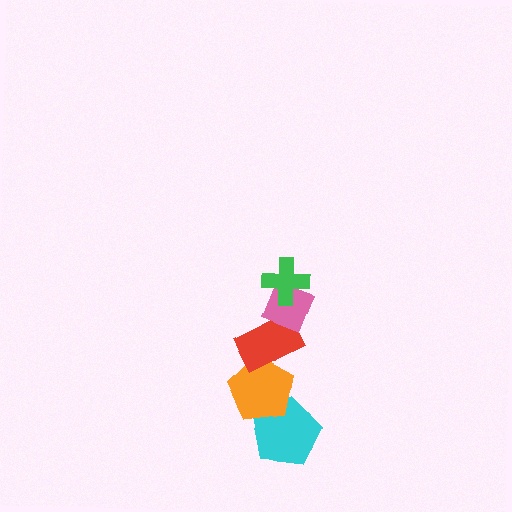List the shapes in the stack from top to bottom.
From top to bottom: the green cross, the pink diamond, the red rectangle, the orange pentagon, the cyan pentagon.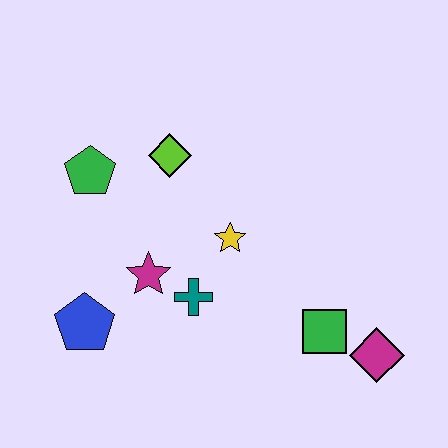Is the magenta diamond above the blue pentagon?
No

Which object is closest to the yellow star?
The teal cross is closest to the yellow star.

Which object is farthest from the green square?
The green pentagon is farthest from the green square.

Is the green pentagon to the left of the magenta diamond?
Yes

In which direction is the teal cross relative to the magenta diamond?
The teal cross is to the left of the magenta diamond.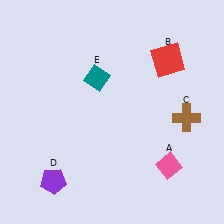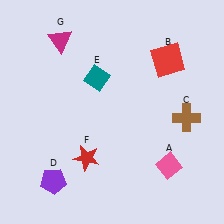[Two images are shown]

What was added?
A red star (F), a magenta triangle (G) were added in Image 2.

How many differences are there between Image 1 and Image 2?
There are 2 differences between the two images.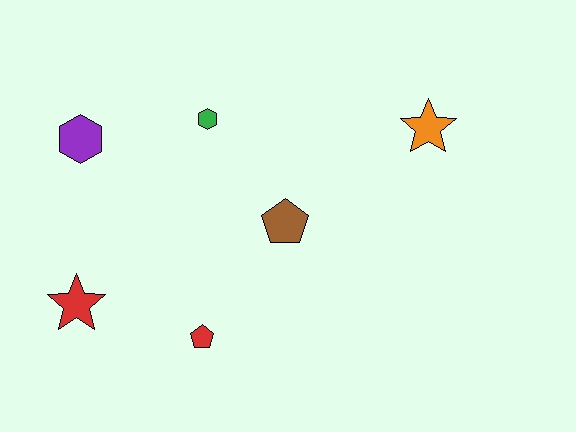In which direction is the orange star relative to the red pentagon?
The orange star is to the right of the red pentagon.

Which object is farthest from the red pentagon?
The orange star is farthest from the red pentagon.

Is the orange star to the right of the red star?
Yes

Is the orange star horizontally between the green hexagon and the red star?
No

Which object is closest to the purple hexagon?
The green hexagon is closest to the purple hexagon.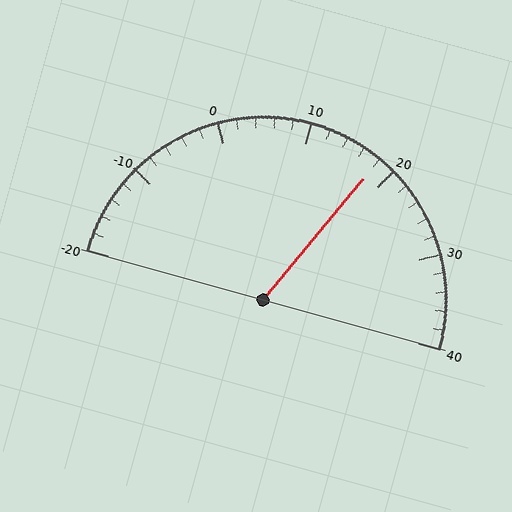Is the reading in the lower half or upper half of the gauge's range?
The reading is in the upper half of the range (-20 to 40).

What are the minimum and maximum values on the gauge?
The gauge ranges from -20 to 40.